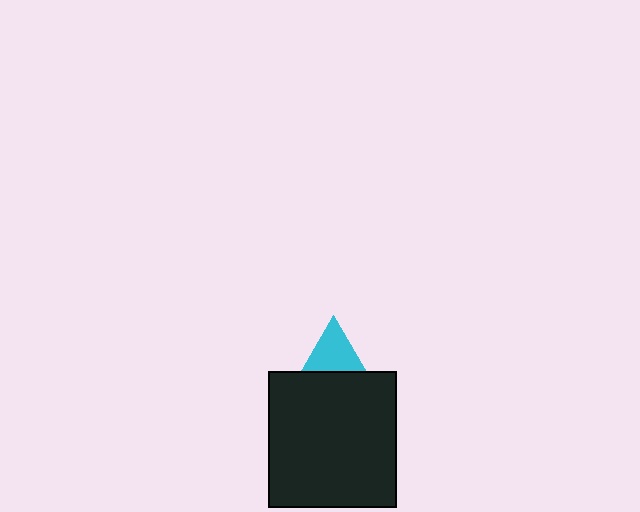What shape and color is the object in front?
The object in front is a black rectangle.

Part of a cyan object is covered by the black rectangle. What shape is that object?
It is a triangle.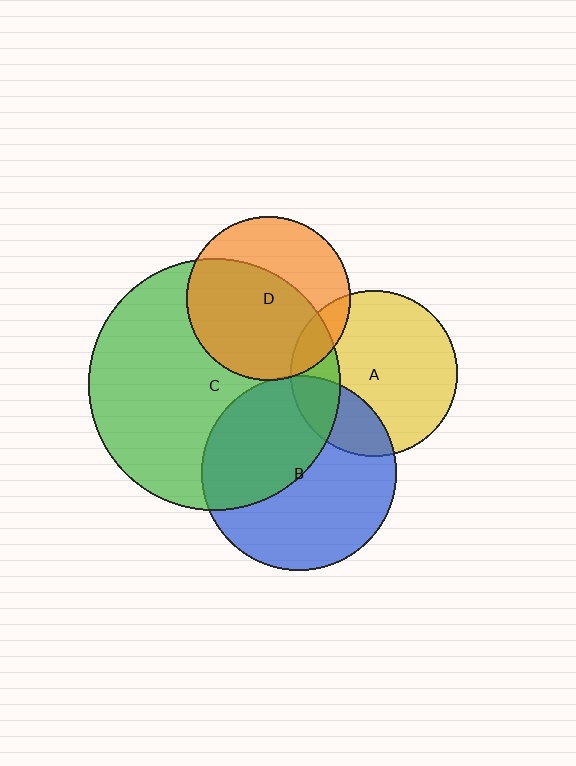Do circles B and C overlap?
Yes.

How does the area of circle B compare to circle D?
Approximately 1.4 times.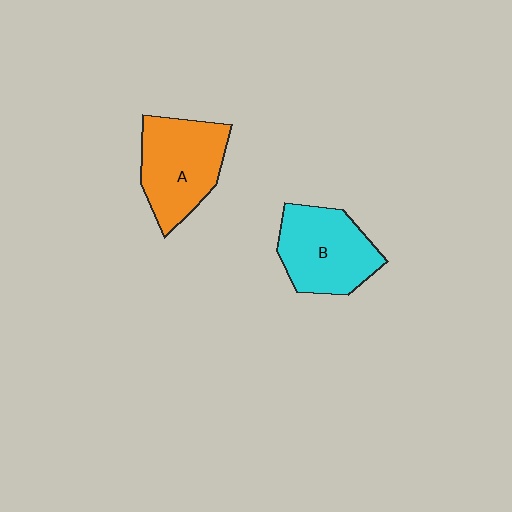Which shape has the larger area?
Shape A (orange).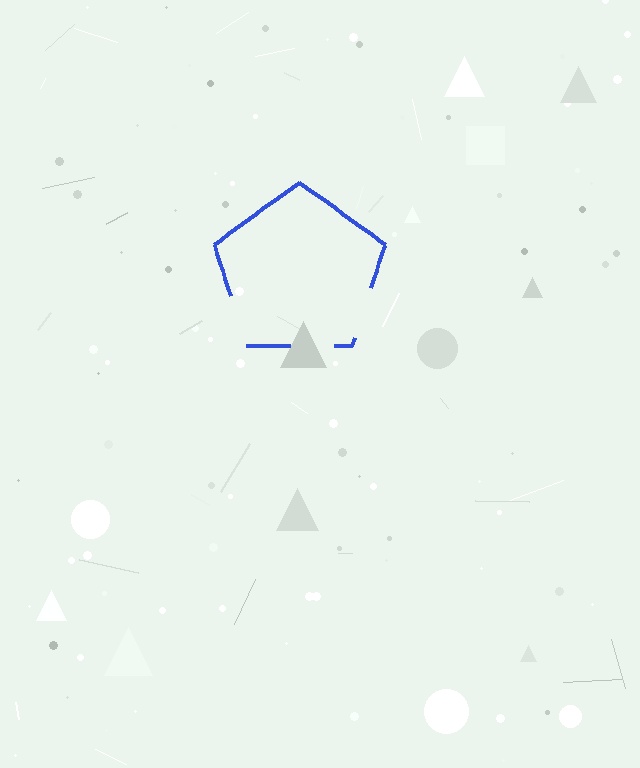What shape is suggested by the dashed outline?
The dashed outline suggests a pentagon.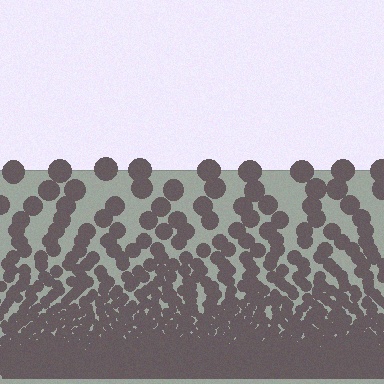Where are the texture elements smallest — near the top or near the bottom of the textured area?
Near the bottom.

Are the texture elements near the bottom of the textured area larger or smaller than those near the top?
Smaller. The gradient is inverted — elements near the bottom are smaller and denser.